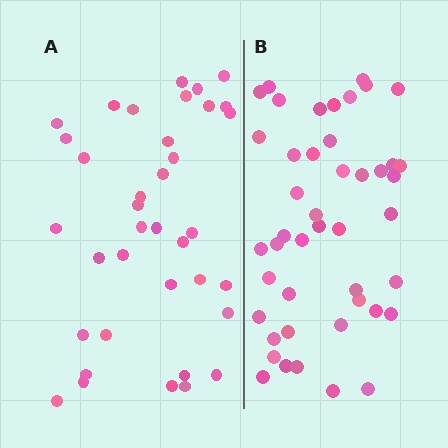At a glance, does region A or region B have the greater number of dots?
Region B (the right region) has more dots.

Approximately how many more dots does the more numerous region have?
Region B has roughly 8 or so more dots than region A.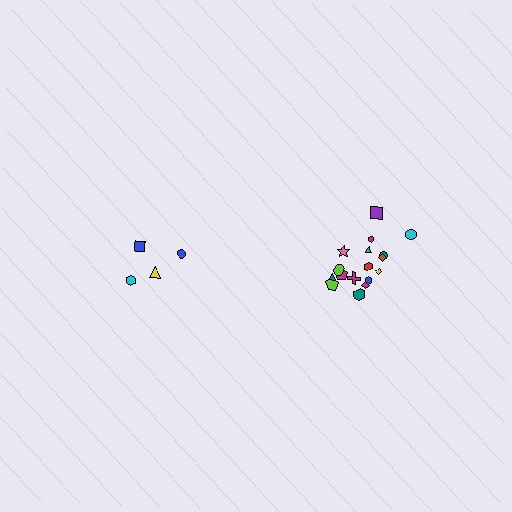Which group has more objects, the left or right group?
The right group.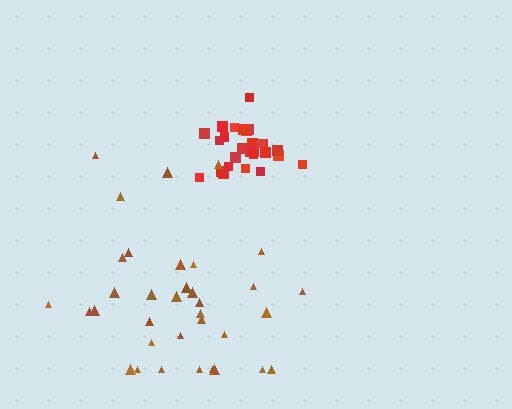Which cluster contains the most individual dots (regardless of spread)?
Brown (35).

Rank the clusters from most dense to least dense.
red, brown.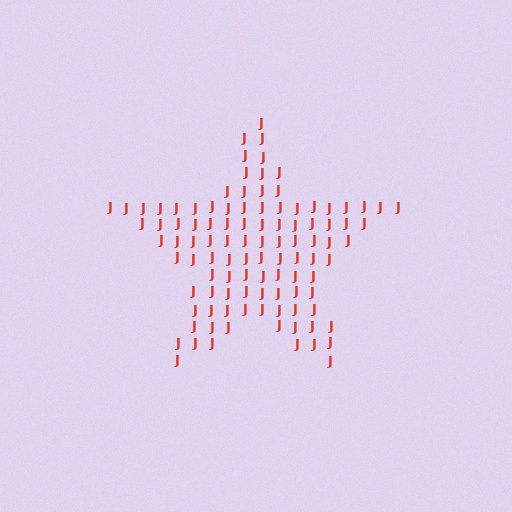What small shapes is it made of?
It is made of small letter J's.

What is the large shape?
The large shape is a star.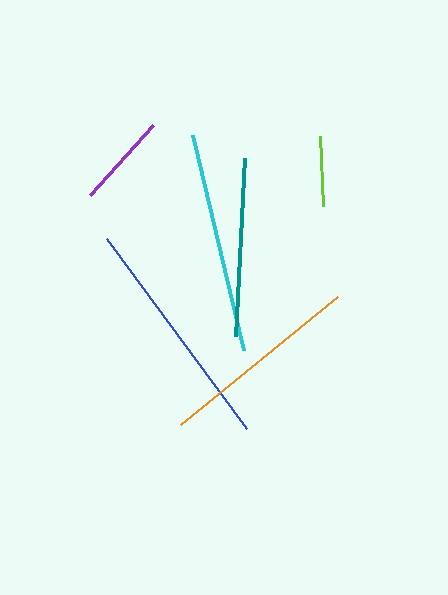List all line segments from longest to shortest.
From longest to shortest: blue, cyan, orange, teal, purple, lime.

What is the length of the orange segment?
The orange segment is approximately 202 pixels long.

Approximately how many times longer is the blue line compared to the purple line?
The blue line is approximately 2.5 times the length of the purple line.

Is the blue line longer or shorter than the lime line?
The blue line is longer than the lime line.